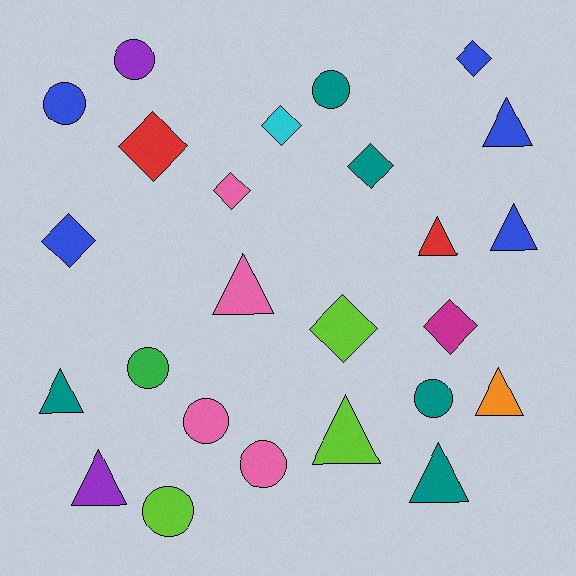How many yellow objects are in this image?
There are no yellow objects.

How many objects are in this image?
There are 25 objects.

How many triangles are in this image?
There are 9 triangles.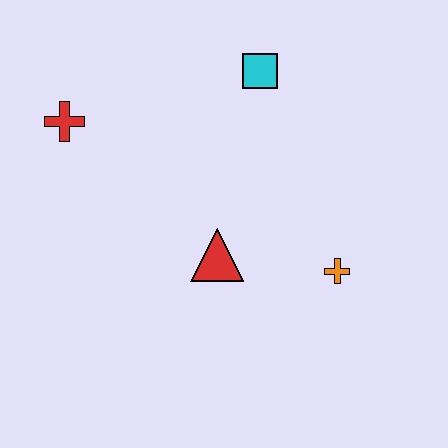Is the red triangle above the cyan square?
No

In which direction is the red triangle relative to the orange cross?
The red triangle is to the left of the orange cross.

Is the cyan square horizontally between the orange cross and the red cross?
Yes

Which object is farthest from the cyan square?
The orange cross is farthest from the cyan square.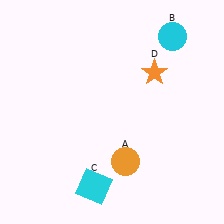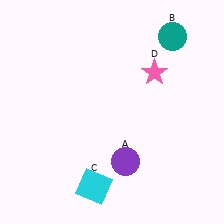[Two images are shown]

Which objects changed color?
A changed from orange to purple. B changed from cyan to teal. D changed from orange to pink.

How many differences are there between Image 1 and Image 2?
There are 3 differences between the two images.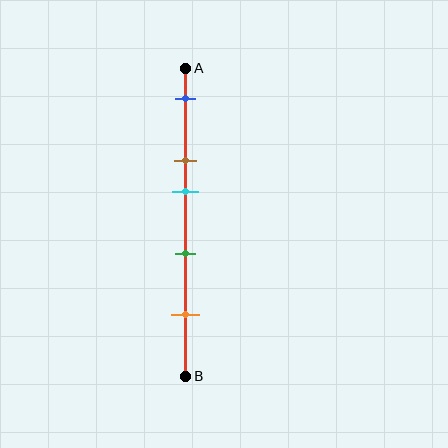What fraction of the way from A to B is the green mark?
The green mark is approximately 60% (0.6) of the way from A to B.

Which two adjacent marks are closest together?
The brown and cyan marks are the closest adjacent pair.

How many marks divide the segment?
There are 5 marks dividing the segment.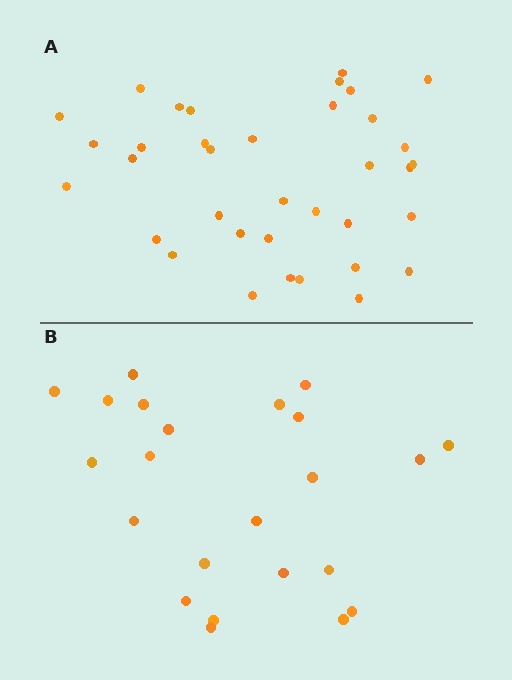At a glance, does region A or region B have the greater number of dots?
Region A (the top region) has more dots.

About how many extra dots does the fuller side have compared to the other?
Region A has approximately 15 more dots than region B.